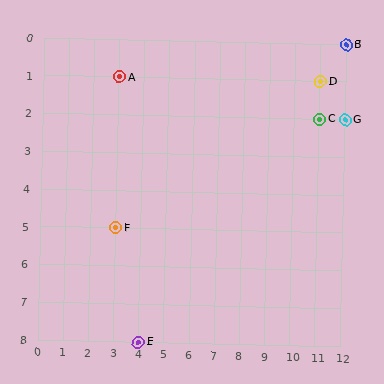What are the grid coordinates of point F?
Point F is at grid coordinates (3, 5).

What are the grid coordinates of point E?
Point E is at grid coordinates (4, 8).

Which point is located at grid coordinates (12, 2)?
Point G is at (12, 2).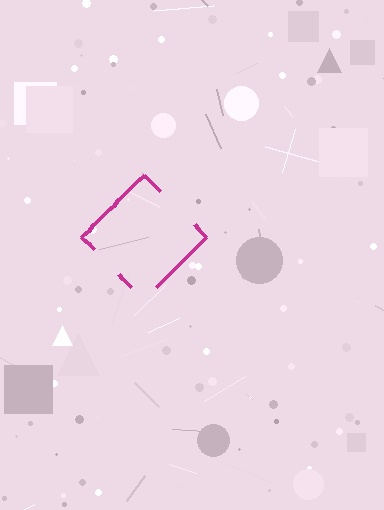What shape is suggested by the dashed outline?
The dashed outline suggests a diamond.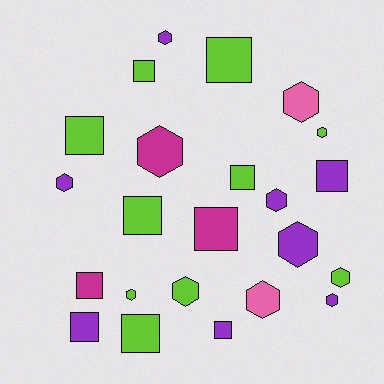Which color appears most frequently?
Lime, with 10 objects.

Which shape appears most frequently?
Hexagon, with 12 objects.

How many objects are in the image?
There are 23 objects.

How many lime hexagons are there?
There are 4 lime hexagons.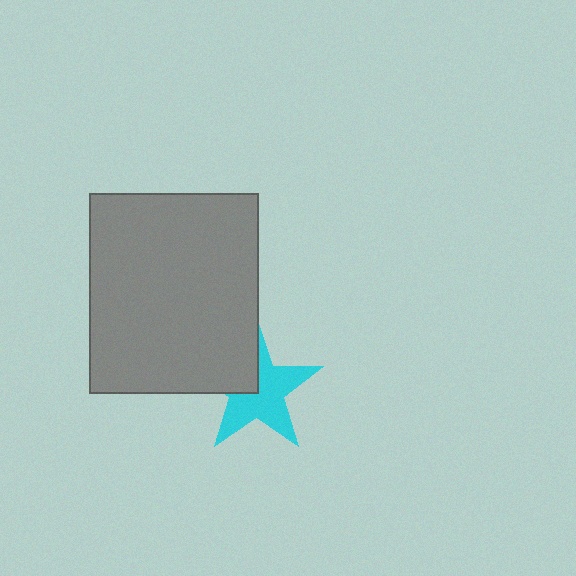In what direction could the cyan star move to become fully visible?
The cyan star could move toward the lower-right. That would shift it out from behind the gray rectangle entirely.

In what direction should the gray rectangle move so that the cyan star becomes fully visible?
The gray rectangle should move toward the upper-left. That is the shortest direction to clear the overlap and leave the cyan star fully visible.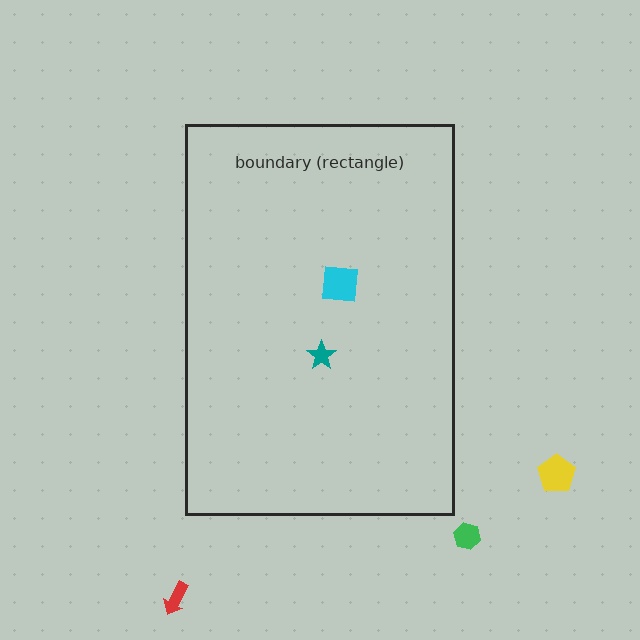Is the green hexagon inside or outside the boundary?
Outside.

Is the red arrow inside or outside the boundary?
Outside.